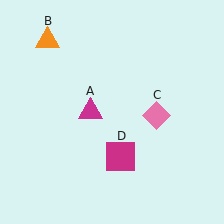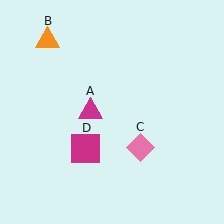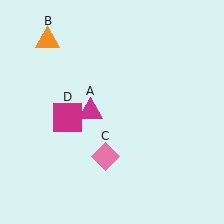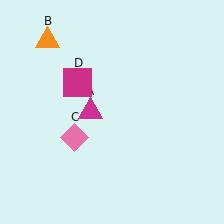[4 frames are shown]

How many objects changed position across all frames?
2 objects changed position: pink diamond (object C), magenta square (object D).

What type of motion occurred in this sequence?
The pink diamond (object C), magenta square (object D) rotated clockwise around the center of the scene.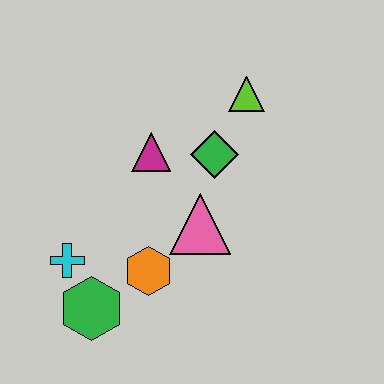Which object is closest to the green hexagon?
The cyan cross is closest to the green hexagon.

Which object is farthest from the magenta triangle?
The green hexagon is farthest from the magenta triangle.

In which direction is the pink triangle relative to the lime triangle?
The pink triangle is below the lime triangle.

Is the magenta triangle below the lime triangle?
Yes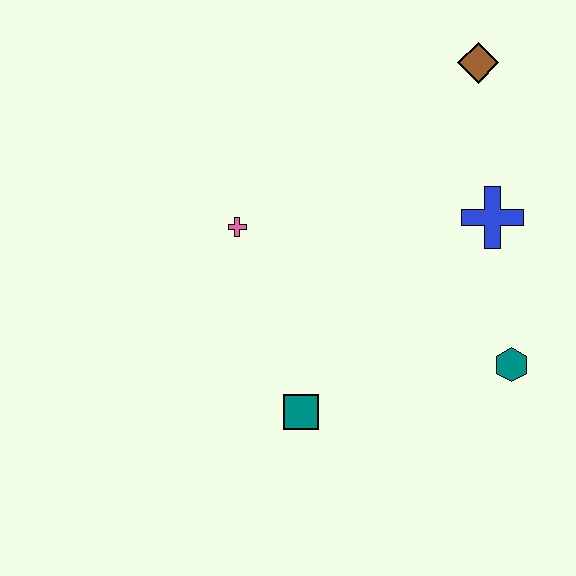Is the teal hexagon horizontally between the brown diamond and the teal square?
No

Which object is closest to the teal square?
The pink cross is closest to the teal square.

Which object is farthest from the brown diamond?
The teal square is farthest from the brown diamond.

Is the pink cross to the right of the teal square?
No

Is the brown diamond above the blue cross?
Yes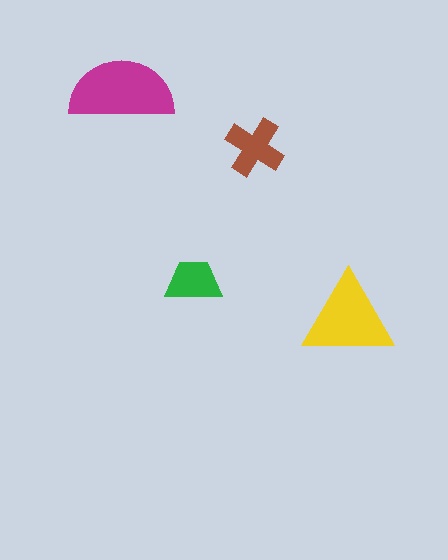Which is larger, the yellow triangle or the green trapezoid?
The yellow triangle.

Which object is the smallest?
The green trapezoid.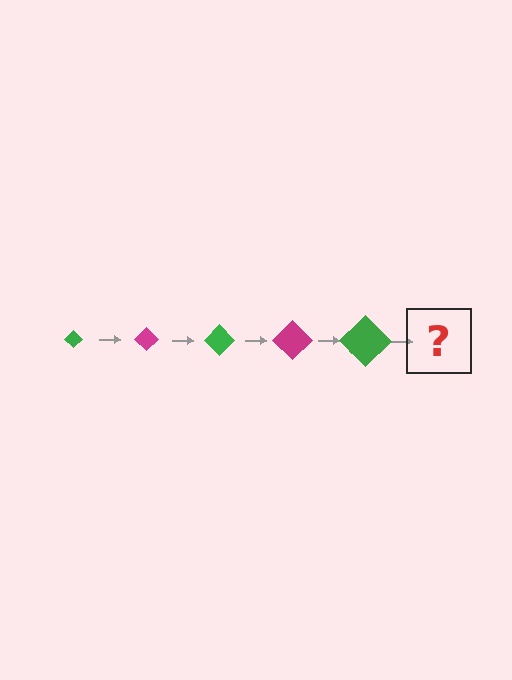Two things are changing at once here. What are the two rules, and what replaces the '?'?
The two rules are that the diamond grows larger each step and the color cycles through green and magenta. The '?' should be a magenta diamond, larger than the previous one.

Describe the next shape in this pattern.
It should be a magenta diamond, larger than the previous one.